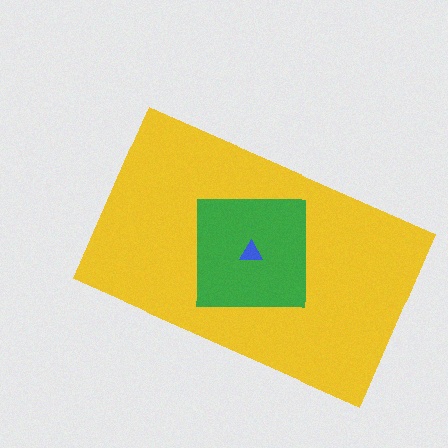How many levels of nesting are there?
3.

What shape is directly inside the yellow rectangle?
The green square.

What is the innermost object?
The blue triangle.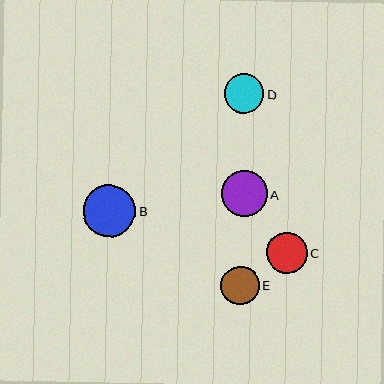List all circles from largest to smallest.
From largest to smallest: B, A, C, D, E.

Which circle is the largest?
Circle B is the largest with a size of approximately 52 pixels.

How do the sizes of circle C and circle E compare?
Circle C and circle E are approximately the same size.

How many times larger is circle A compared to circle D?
Circle A is approximately 1.2 times the size of circle D.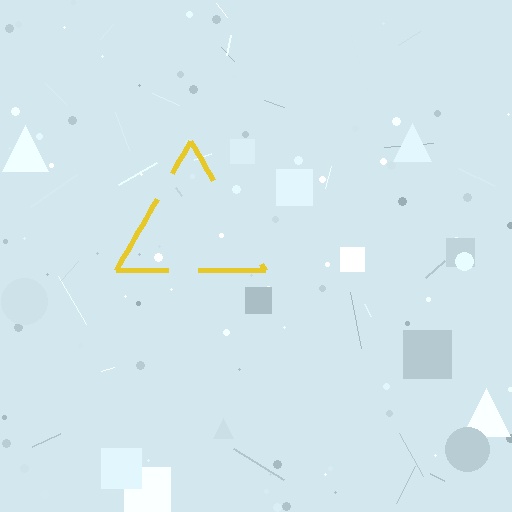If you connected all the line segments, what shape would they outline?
They would outline a triangle.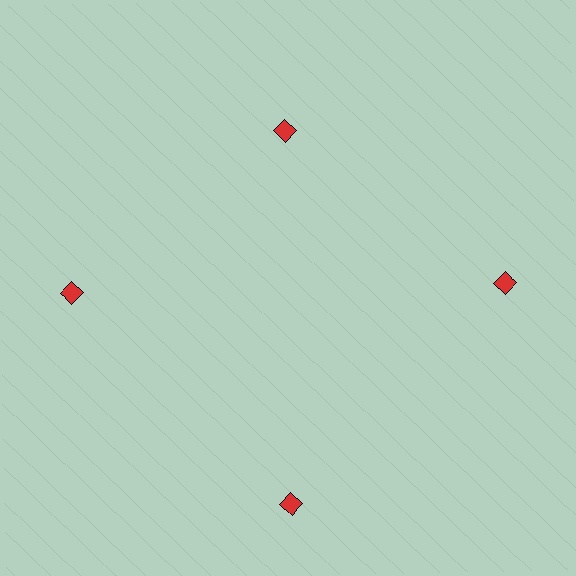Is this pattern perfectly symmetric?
No. The 4 red diamonds are arranged in a ring, but one element near the 12 o'clock position is pulled inward toward the center, breaking the 4-fold rotational symmetry.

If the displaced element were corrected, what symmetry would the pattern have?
It would have 4-fold rotational symmetry — the pattern would map onto itself every 90 degrees.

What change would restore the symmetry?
The symmetry would be restored by moving it outward, back onto the ring so that all 4 diamonds sit at equal angles and equal distance from the center.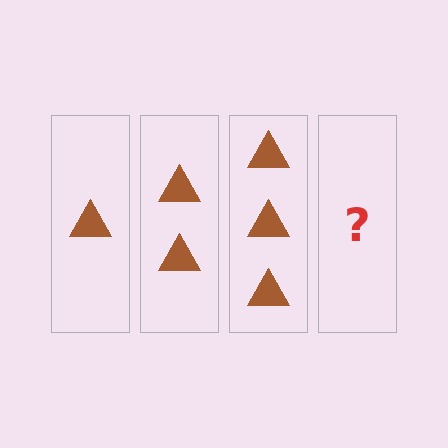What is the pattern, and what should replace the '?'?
The pattern is that each step adds one more triangle. The '?' should be 4 triangles.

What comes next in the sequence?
The next element should be 4 triangles.